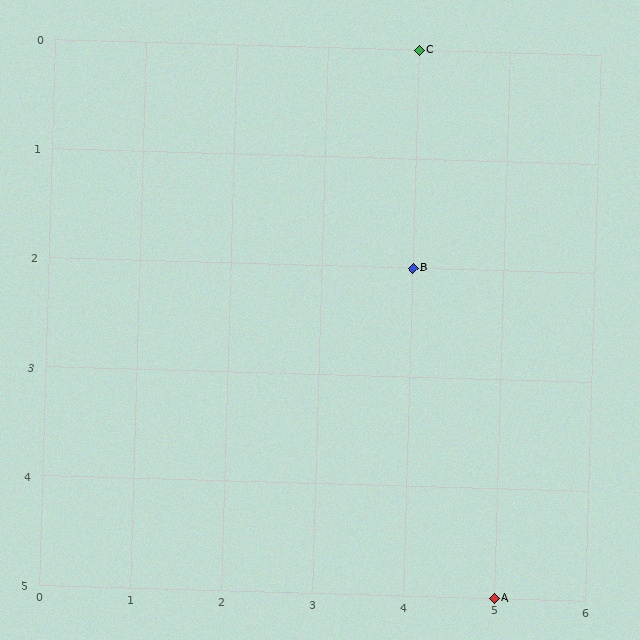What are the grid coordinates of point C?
Point C is at grid coordinates (4, 0).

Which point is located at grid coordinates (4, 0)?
Point C is at (4, 0).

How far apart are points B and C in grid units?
Points B and C are 2 rows apart.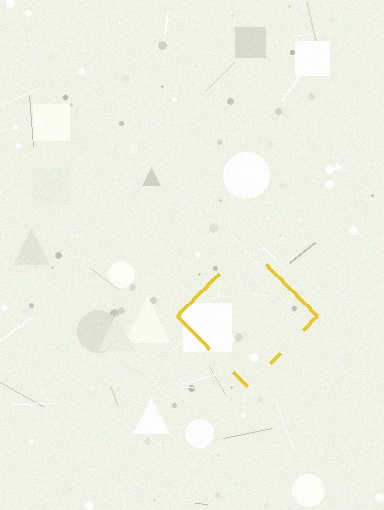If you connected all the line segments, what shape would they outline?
They would outline a diamond.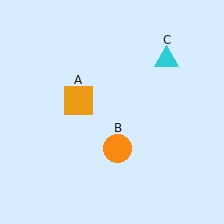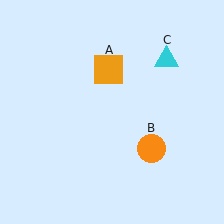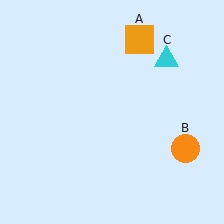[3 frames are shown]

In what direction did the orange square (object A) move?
The orange square (object A) moved up and to the right.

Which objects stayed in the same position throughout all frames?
Cyan triangle (object C) remained stationary.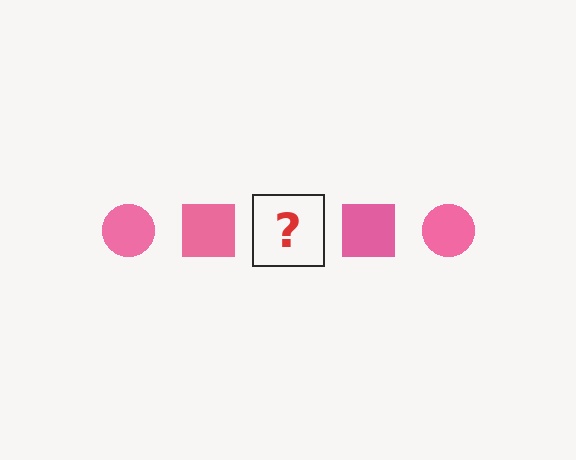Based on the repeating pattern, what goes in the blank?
The blank should be a pink circle.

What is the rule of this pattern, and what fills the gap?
The rule is that the pattern cycles through circle, square shapes in pink. The gap should be filled with a pink circle.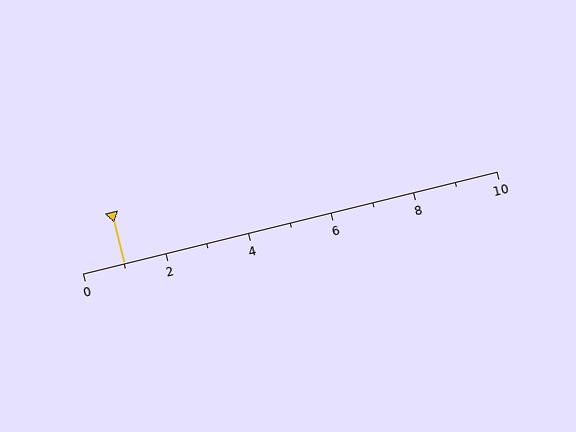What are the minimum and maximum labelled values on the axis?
The axis runs from 0 to 10.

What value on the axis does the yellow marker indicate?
The marker indicates approximately 1.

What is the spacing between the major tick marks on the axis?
The major ticks are spaced 2 apart.